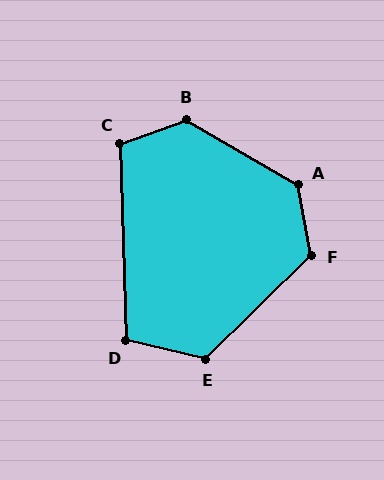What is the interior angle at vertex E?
Approximately 122 degrees (obtuse).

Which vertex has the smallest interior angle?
D, at approximately 105 degrees.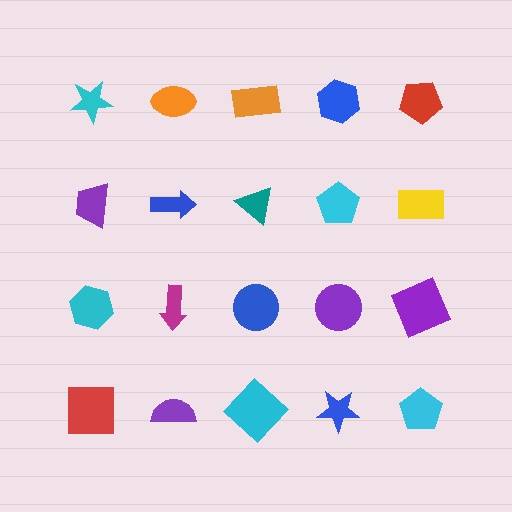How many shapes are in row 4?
5 shapes.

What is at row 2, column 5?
A yellow rectangle.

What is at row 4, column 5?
A cyan pentagon.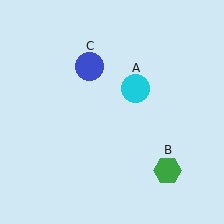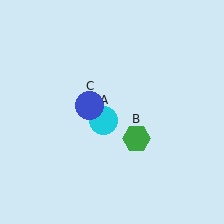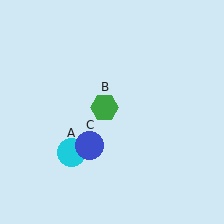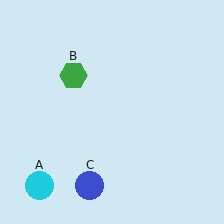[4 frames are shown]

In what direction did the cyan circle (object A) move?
The cyan circle (object A) moved down and to the left.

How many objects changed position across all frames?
3 objects changed position: cyan circle (object A), green hexagon (object B), blue circle (object C).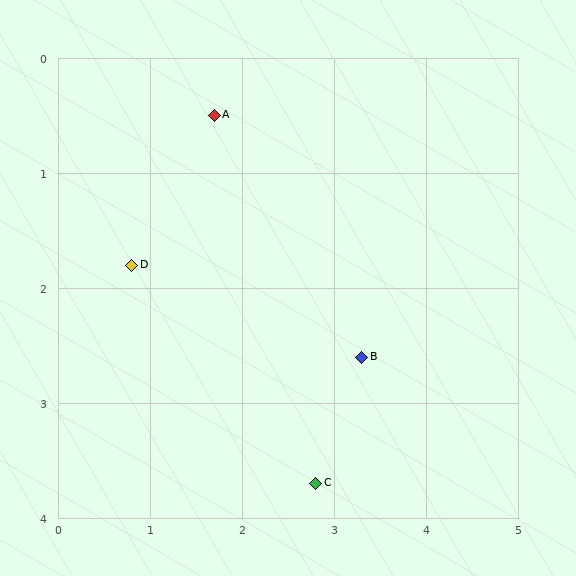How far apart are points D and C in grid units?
Points D and C are about 2.8 grid units apart.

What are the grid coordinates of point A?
Point A is at approximately (1.7, 0.5).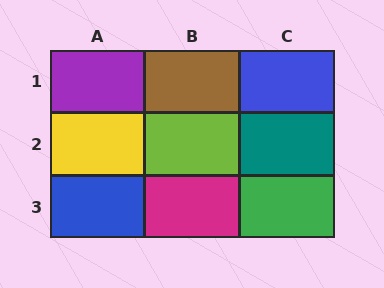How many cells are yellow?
1 cell is yellow.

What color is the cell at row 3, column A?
Blue.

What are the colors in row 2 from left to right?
Yellow, lime, teal.